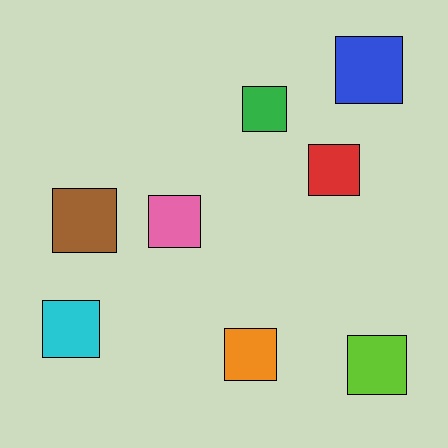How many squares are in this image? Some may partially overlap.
There are 8 squares.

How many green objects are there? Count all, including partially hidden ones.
There is 1 green object.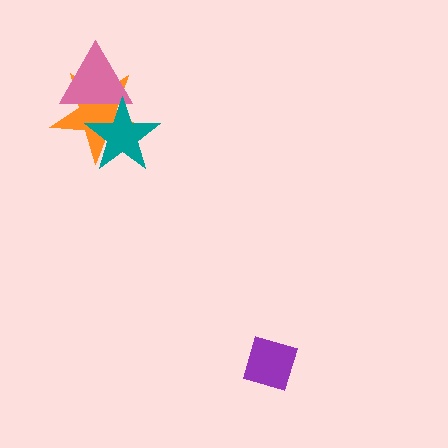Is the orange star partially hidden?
Yes, it is partially covered by another shape.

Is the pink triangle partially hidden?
Yes, it is partially covered by another shape.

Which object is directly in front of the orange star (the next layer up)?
The pink triangle is directly in front of the orange star.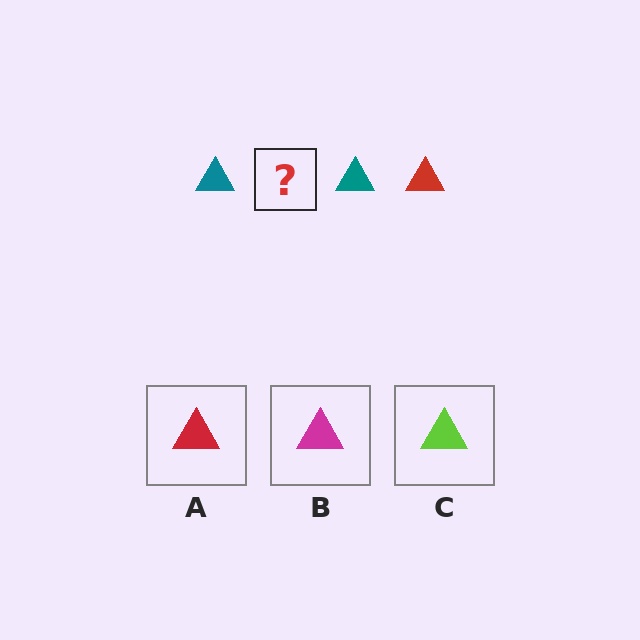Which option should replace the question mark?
Option A.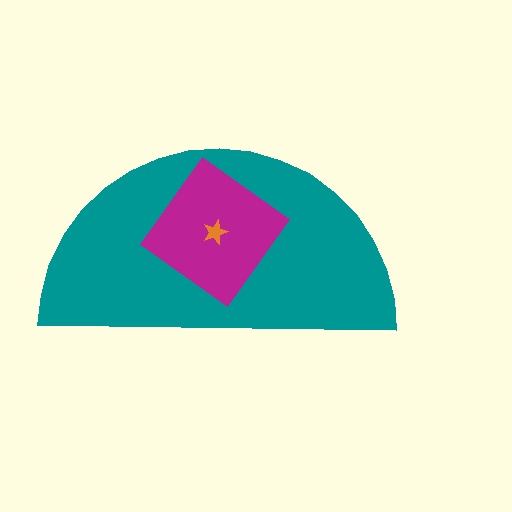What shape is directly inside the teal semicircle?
The magenta diamond.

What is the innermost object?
The orange star.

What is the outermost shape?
The teal semicircle.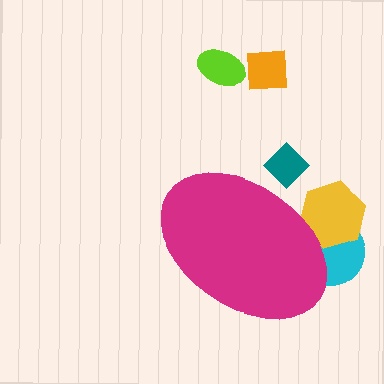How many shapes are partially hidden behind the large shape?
3 shapes are partially hidden.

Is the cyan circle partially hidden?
Yes, the cyan circle is partially hidden behind the magenta ellipse.